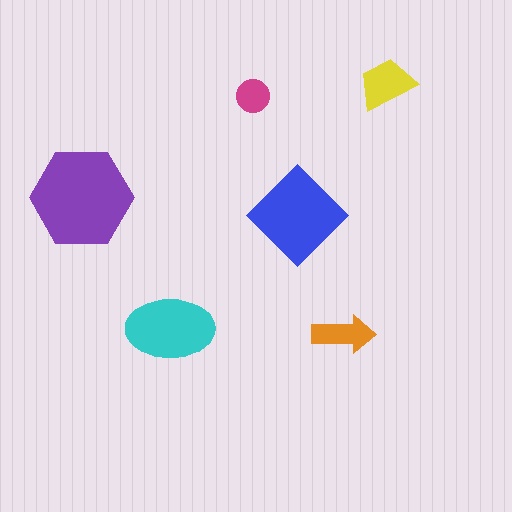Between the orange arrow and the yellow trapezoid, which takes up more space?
The yellow trapezoid.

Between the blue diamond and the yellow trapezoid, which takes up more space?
The blue diamond.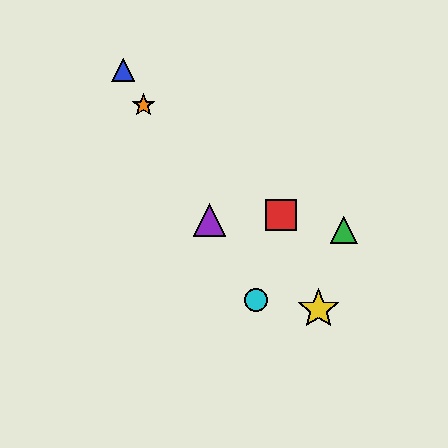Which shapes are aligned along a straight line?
The blue triangle, the purple triangle, the orange star, the cyan circle are aligned along a straight line.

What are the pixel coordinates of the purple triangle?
The purple triangle is at (209, 220).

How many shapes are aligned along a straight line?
4 shapes (the blue triangle, the purple triangle, the orange star, the cyan circle) are aligned along a straight line.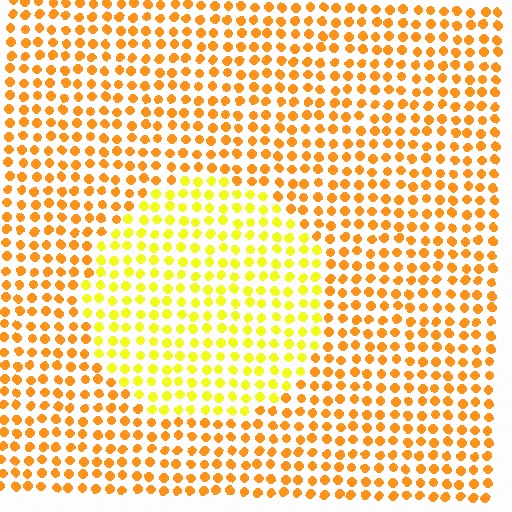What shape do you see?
I see a circle.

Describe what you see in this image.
The image is filled with small orange elements in a uniform arrangement. A circle-shaped region is visible where the elements are tinted to a slightly different hue, forming a subtle color boundary.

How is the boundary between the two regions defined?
The boundary is defined purely by a slight shift in hue (about 31 degrees). Spacing, size, and orientation are identical on both sides.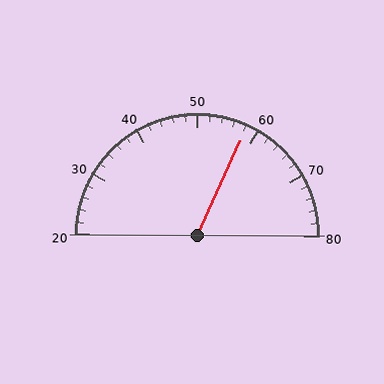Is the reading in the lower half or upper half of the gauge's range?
The reading is in the upper half of the range (20 to 80).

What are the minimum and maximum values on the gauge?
The gauge ranges from 20 to 80.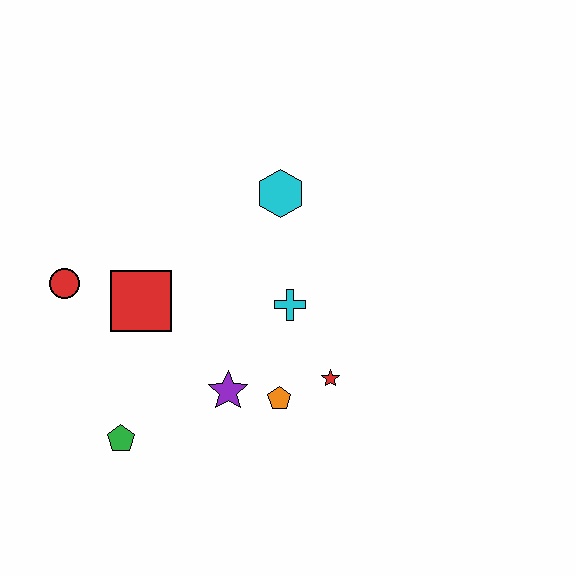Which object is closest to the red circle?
The red square is closest to the red circle.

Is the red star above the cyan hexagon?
No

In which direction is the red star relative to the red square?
The red star is to the right of the red square.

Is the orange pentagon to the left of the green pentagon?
No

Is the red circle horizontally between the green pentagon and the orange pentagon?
No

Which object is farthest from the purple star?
The cyan hexagon is farthest from the purple star.